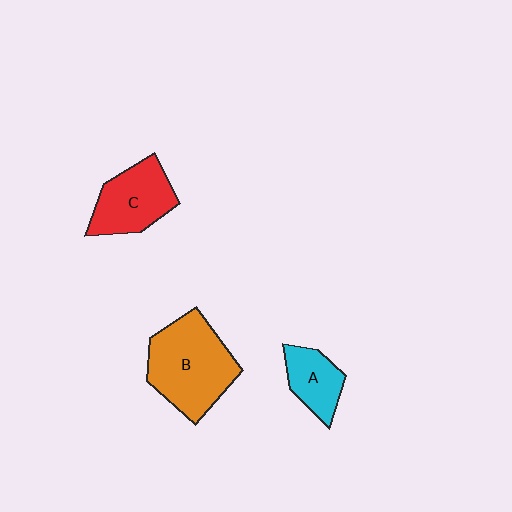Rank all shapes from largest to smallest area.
From largest to smallest: B (orange), C (red), A (cyan).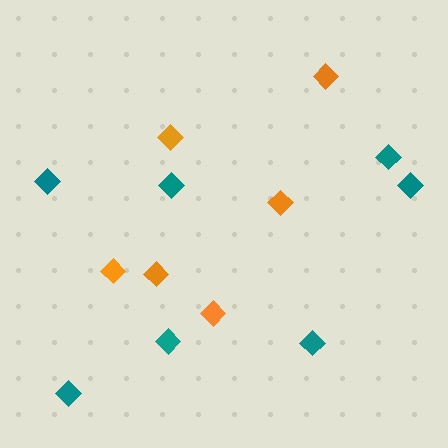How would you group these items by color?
There are 2 groups: one group of teal diamonds (7) and one group of orange diamonds (6).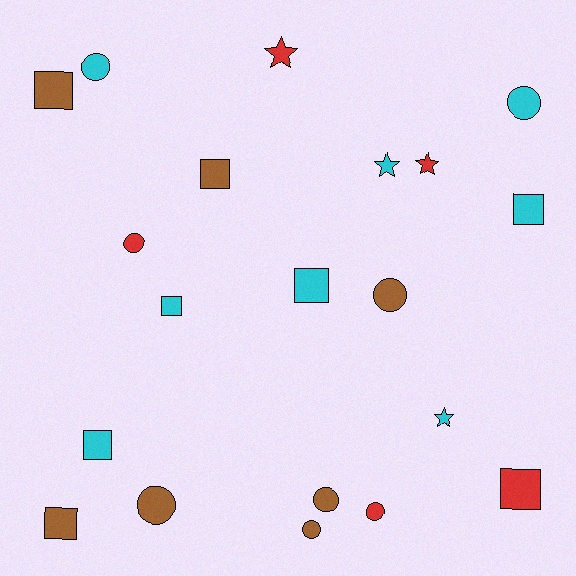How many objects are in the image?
There are 20 objects.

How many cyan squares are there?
There are 4 cyan squares.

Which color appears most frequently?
Cyan, with 8 objects.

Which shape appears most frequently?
Circle, with 8 objects.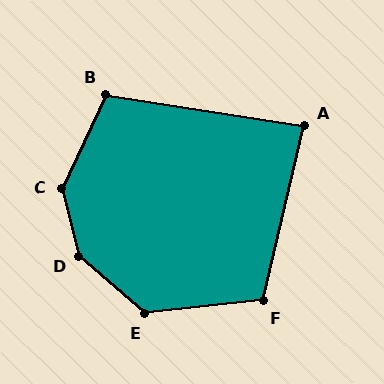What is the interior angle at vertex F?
Approximately 109 degrees (obtuse).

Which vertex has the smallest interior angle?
A, at approximately 86 degrees.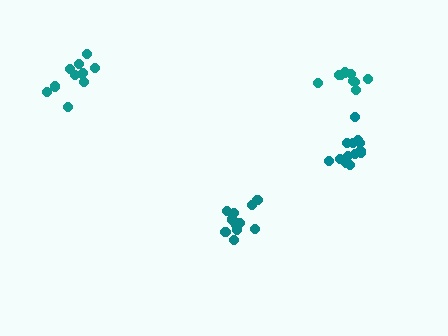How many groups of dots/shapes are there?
There are 4 groups.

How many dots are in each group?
Group 1: 9 dots, Group 2: 14 dots, Group 3: 11 dots, Group 4: 11 dots (45 total).